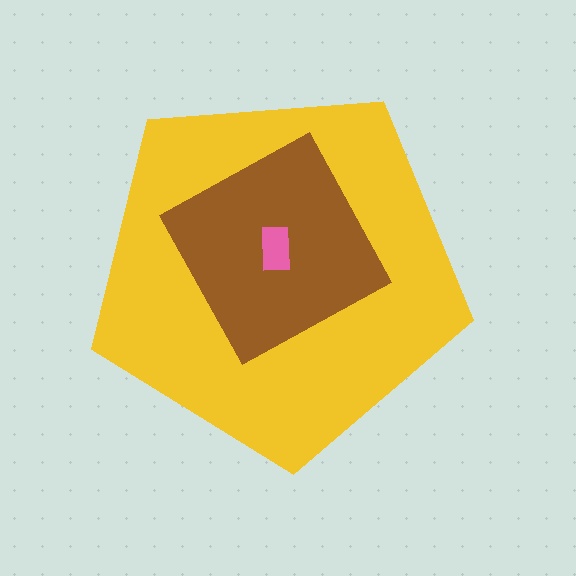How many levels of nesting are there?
3.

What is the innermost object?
The pink rectangle.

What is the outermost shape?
The yellow pentagon.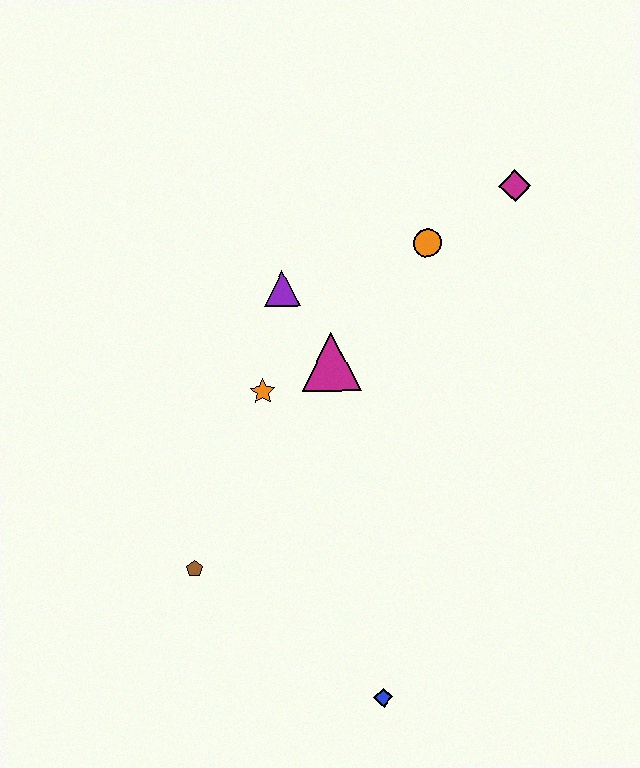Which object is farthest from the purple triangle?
The blue diamond is farthest from the purple triangle.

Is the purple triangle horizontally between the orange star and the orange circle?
Yes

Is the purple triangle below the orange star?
No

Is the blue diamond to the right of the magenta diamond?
No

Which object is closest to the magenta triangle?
The orange star is closest to the magenta triangle.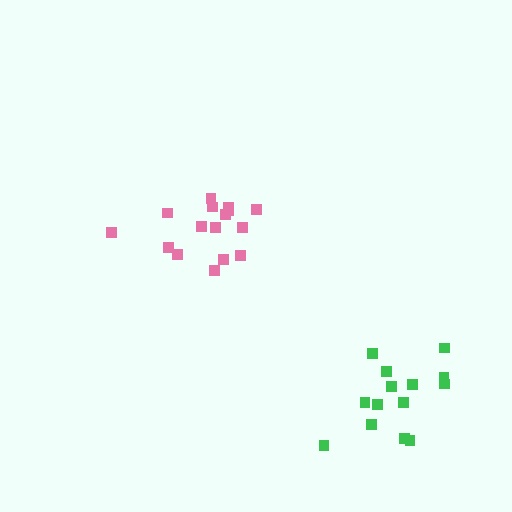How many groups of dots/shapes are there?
There are 2 groups.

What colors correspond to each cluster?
The clusters are colored: pink, green.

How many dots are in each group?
Group 1: 16 dots, Group 2: 14 dots (30 total).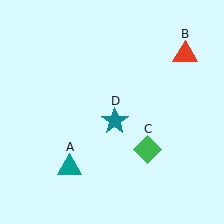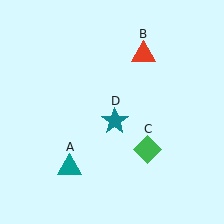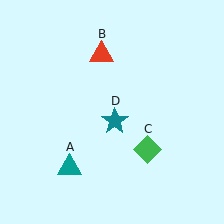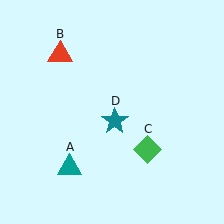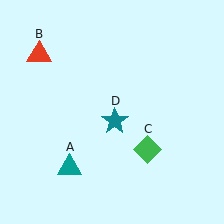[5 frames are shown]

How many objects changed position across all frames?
1 object changed position: red triangle (object B).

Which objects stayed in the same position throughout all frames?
Teal triangle (object A) and green diamond (object C) and teal star (object D) remained stationary.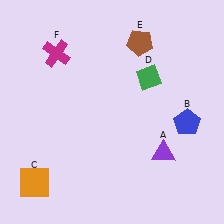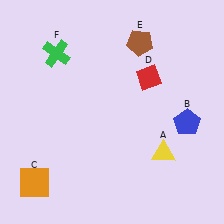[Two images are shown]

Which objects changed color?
A changed from purple to yellow. D changed from green to red. F changed from magenta to green.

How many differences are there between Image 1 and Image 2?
There are 3 differences between the two images.